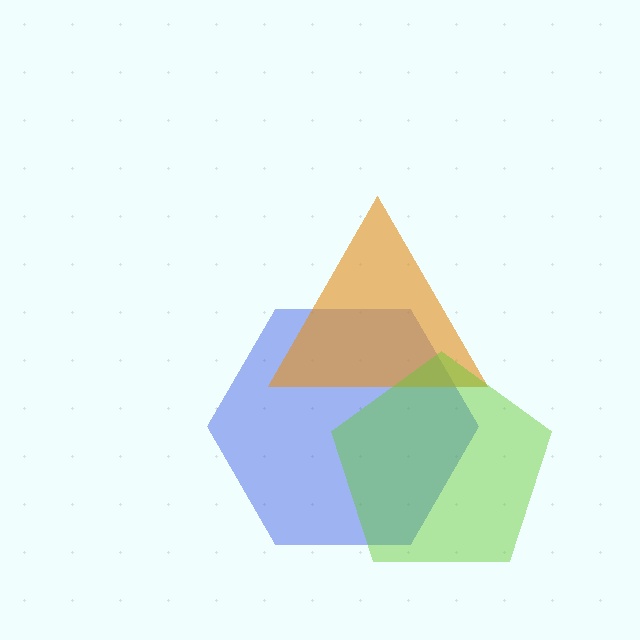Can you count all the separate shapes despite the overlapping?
Yes, there are 3 separate shapes.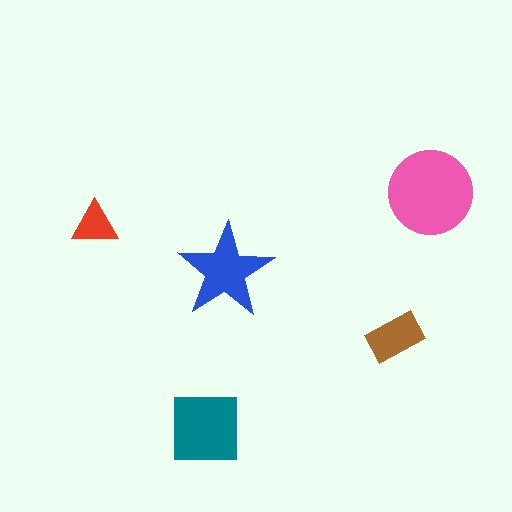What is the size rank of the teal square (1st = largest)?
2nd.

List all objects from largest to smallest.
The pink circle, the teal square, the blue star, the brown rectangle, the red triangle.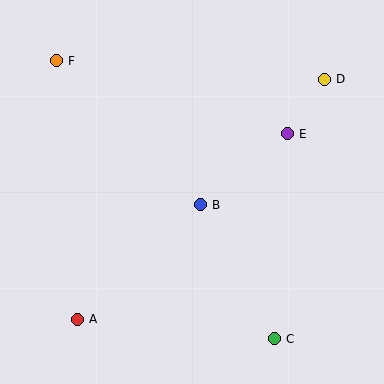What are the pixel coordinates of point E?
Point E is at (287, 134).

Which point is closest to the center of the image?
Point B at (200, 205) is closest to the center.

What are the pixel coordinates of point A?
Point A is at (77, 319).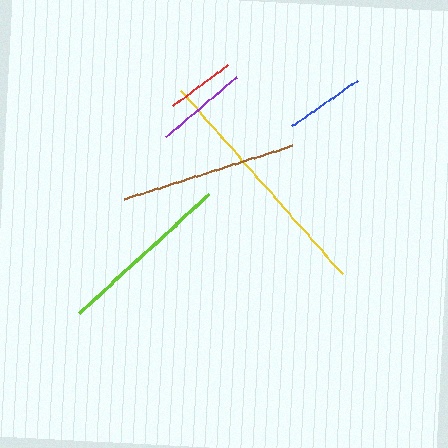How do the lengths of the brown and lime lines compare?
The brown and lime lines are approximately the same length.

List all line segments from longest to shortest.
From longest to shortest: yellow, brown, lime, purple, blue, red.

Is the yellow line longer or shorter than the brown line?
The yellow line is longer than the brown line.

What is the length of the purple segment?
The purple segment is approximately 92 pixels long.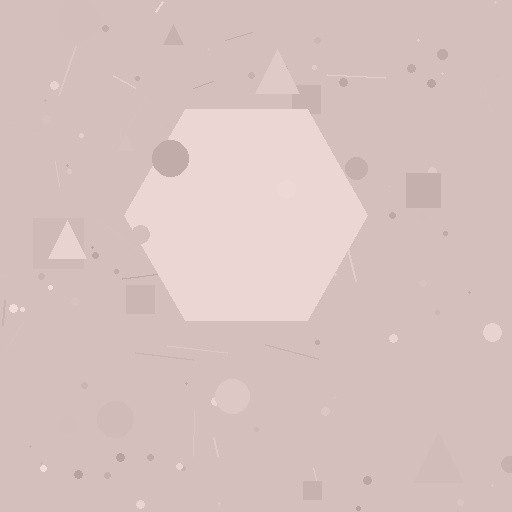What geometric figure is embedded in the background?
A hexagon is embedded in the background.